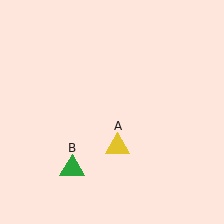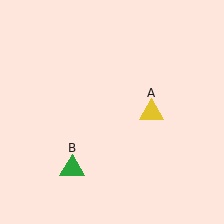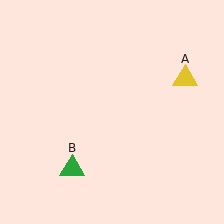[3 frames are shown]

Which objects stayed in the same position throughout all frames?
Green triangle (object B) remained stationary.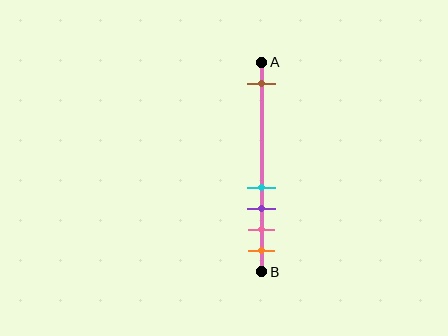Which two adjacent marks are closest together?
The cyan and purple marks are the closest adjacent pair.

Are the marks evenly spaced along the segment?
No, the marks are not evenly spaced.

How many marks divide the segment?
There are 5 marks dividing the segment.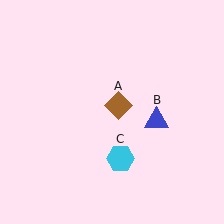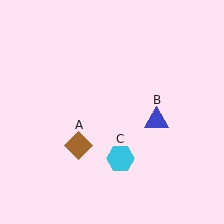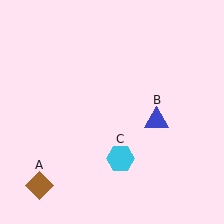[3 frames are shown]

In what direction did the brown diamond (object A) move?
The brown diamond (object A) moved down and to the left.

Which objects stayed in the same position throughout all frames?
Blue triangle (object B) and cyan hexagon (object C) remained stationary.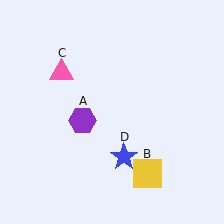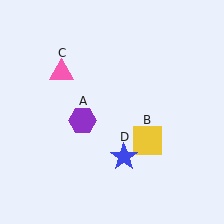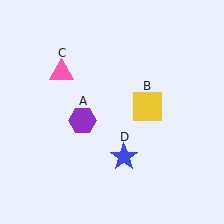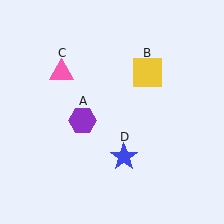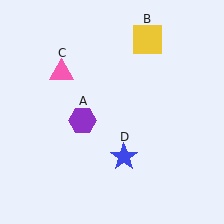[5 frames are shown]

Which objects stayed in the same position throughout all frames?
Purple hexagon (object A) and pink triangle (object C) and blue star (object D) remained stationary.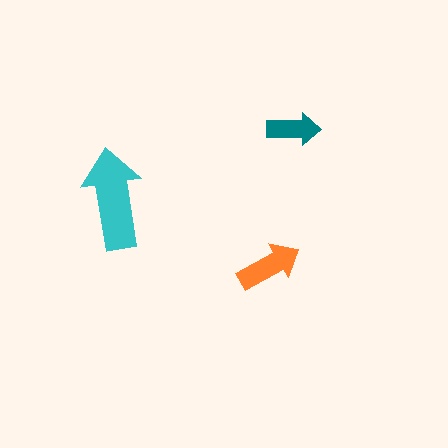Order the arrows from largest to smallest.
the cyan one, the orange one, the teal one.